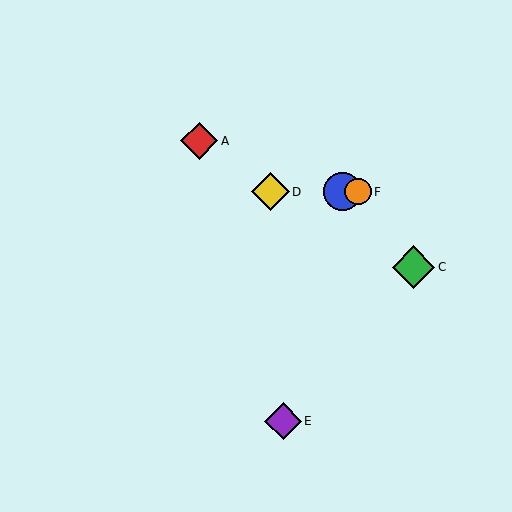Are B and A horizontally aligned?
No, B is at y≈192 and A is at y≈141.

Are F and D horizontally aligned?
Yes, both are at y≈192.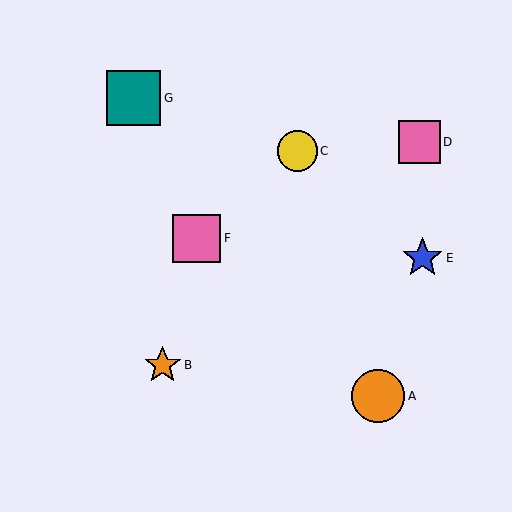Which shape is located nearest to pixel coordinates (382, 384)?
The orange circle (labeled A) at (378, 396) is nearest to that location.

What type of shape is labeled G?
Shape G is a teal square.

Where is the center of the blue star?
The center of the blue star is at (422, 258).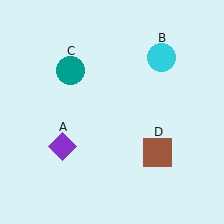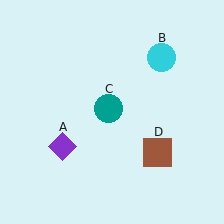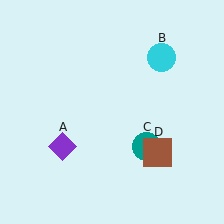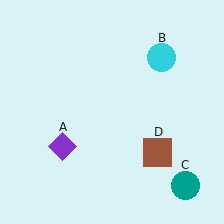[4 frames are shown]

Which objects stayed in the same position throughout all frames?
Purple diamond (object A) and cyan circle (object B) and brown square (object D) remained stationary.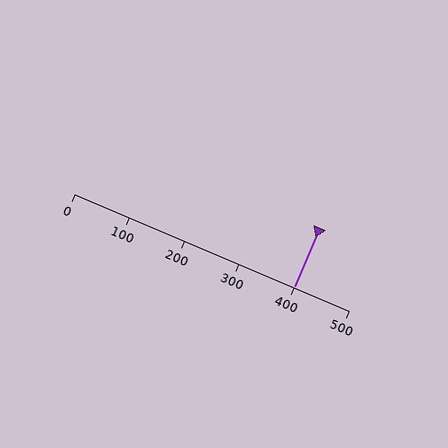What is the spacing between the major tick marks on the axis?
The major ticks are spaced 100 apart.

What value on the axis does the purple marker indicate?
The marker indicates approximately 400.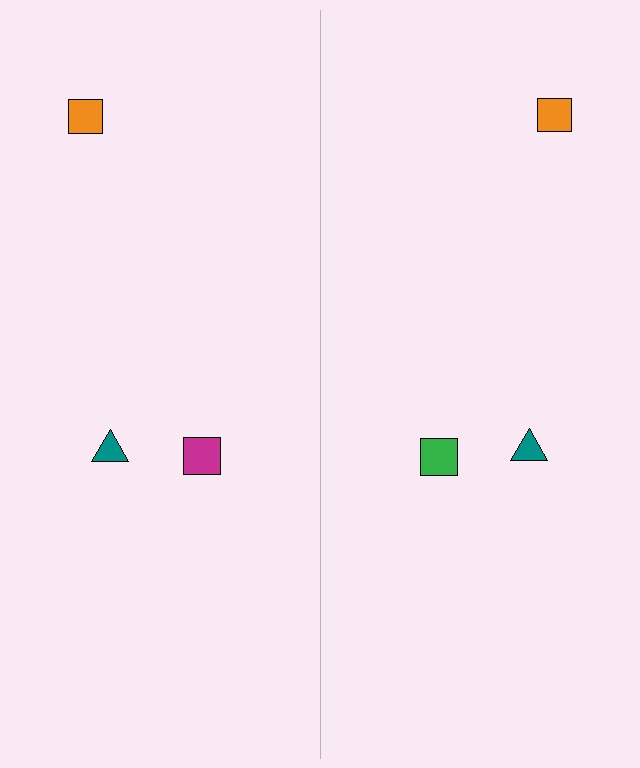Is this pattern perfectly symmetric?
No, the pattern is not perfectly symmetric. The green square on the right side breaks the symmetry — its mirror counterpart is magenta.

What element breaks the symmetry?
The green square on the right side breaks the symmetry — its mirror counterpart is magenta.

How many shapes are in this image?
There are 6 shapes in this image.